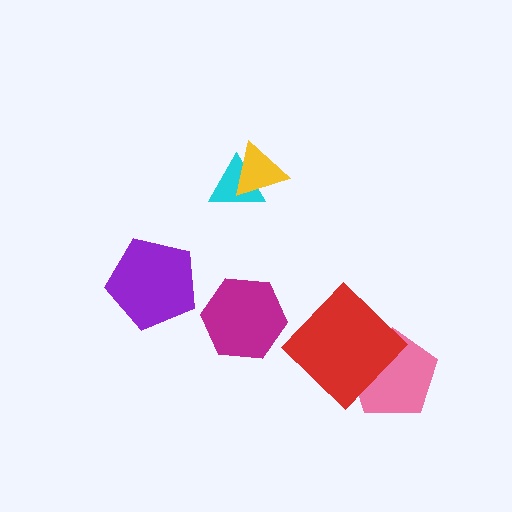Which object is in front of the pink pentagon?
The red diamond is in front of the pink pentagon.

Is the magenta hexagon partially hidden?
No, no other shape covers it.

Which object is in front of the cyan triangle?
The yellow triangle is in front of the cyan triangle.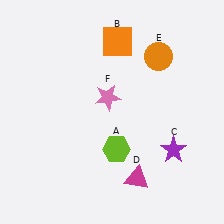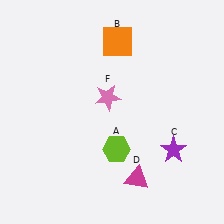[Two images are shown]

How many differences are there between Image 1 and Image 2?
There is 1 difference between the two images.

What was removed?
The orange circle (E) was removed in Image 2.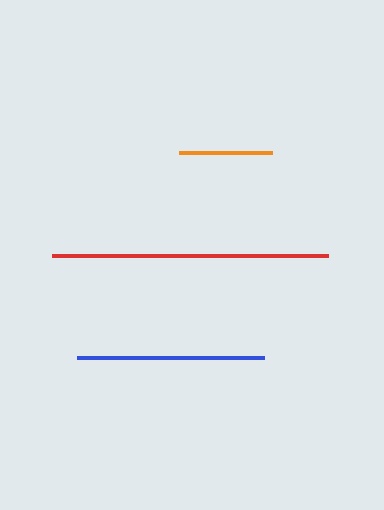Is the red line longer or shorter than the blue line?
The red line is longer than the blue line.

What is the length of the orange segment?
The orange segment is approximately 93 pixels long.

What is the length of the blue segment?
The blue segment is approximately 187 pixels long.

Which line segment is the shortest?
The orange line is the shortest at approximately 93 pixels.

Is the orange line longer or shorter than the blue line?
The blue line is longer than the orange line.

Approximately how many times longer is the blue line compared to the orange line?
The blue line is approximately 2.0 times the length of the orange line.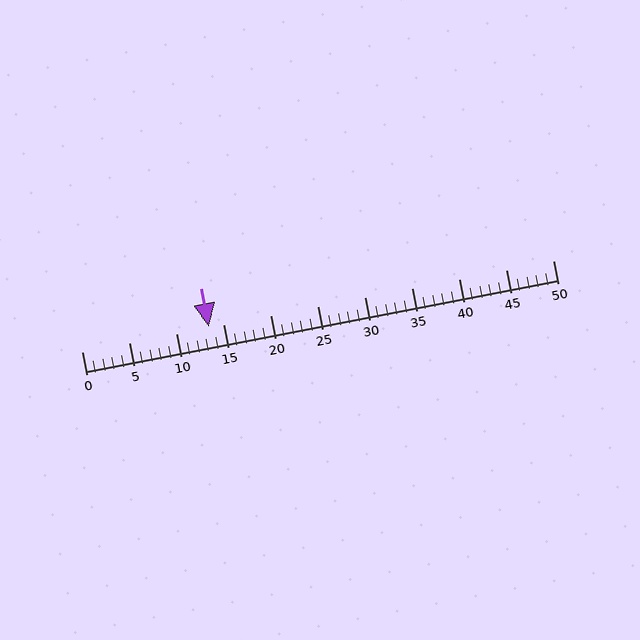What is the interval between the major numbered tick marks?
The major tick marks are spaced 5 units apart.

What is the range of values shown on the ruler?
The ruler shows values from 0 to 50.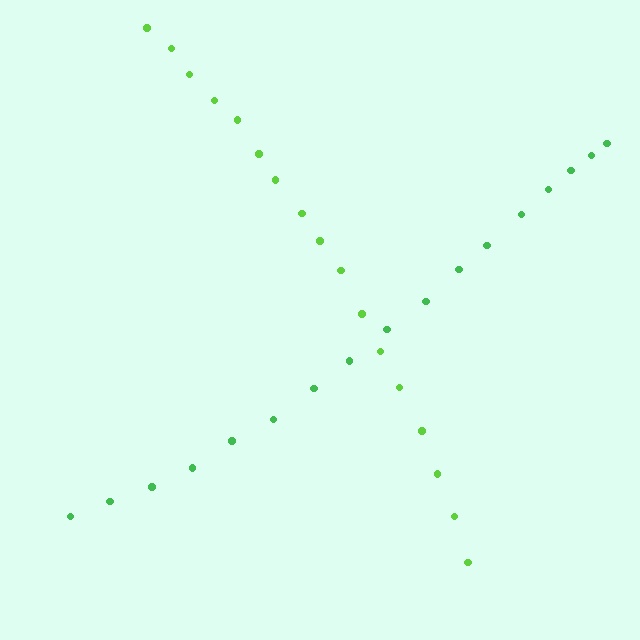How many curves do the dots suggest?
There are 2 distinct paths.